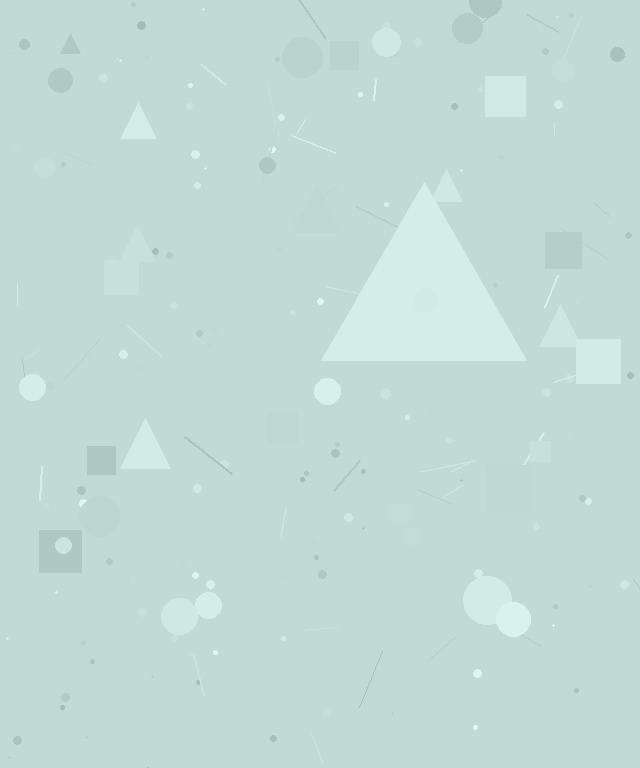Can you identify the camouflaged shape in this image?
The camouflaged shape is a triangle.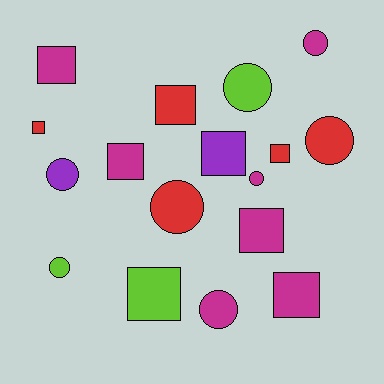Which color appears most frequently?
Magenta, with 7 objects.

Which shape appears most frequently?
Square, with 9 objects.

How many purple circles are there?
There is 1 purple circle.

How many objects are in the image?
There are 17 objects.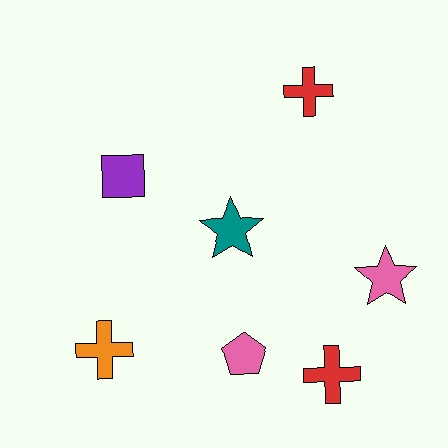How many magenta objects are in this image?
There are no magenta objects.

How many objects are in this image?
There are 7 objects.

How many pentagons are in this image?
There is 1 pentagon.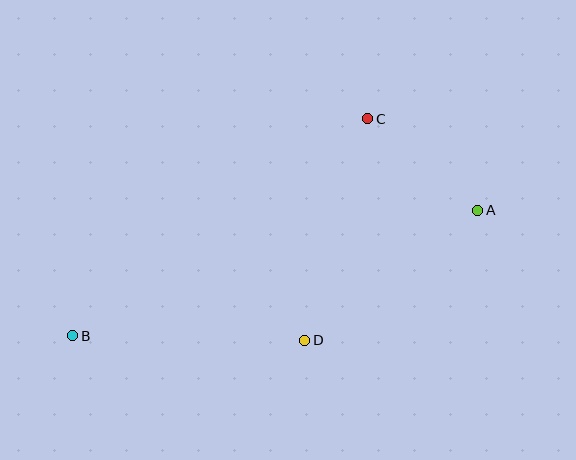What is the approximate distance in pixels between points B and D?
The distance between B and D is approximately 232 pixels.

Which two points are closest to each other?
Points A and C are closest to each other.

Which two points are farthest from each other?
Points A and B are farthest from each other.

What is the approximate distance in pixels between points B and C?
The distance between B and C is approximately 366 pixels.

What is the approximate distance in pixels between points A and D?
The distance between A and D is approximately 216 pixels.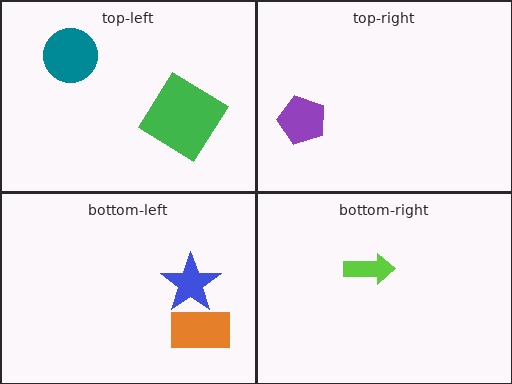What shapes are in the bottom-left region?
The blue star, the orange rectangle.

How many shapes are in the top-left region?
2.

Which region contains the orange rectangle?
The bottom-left region.